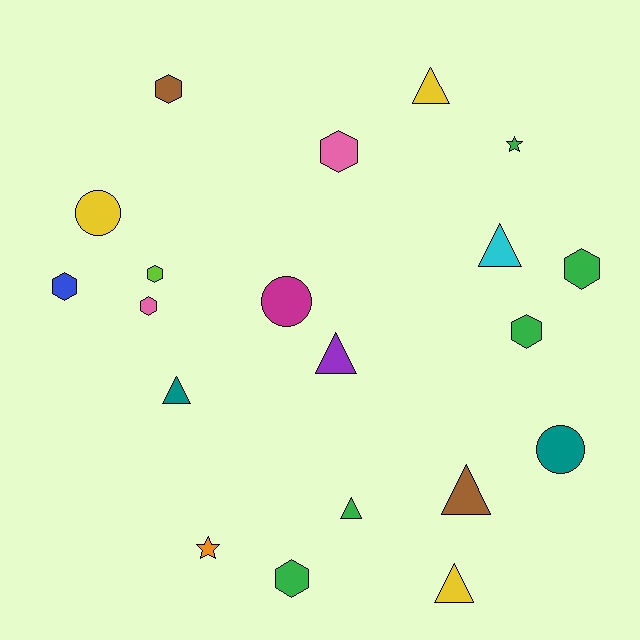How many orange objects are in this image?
There is 1 orange object.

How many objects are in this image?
There are 20 objects.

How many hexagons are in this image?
There are 8 hexagons.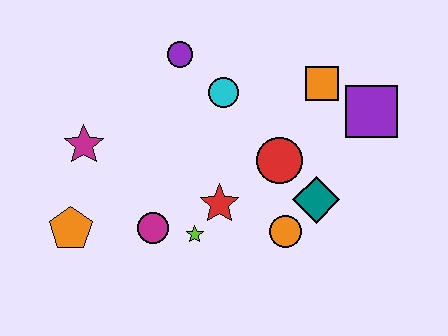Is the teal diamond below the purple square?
Yes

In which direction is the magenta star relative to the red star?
The magenta star is to the left of the red star.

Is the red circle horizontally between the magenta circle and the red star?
No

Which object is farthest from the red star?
The purple square is farthest from the red star.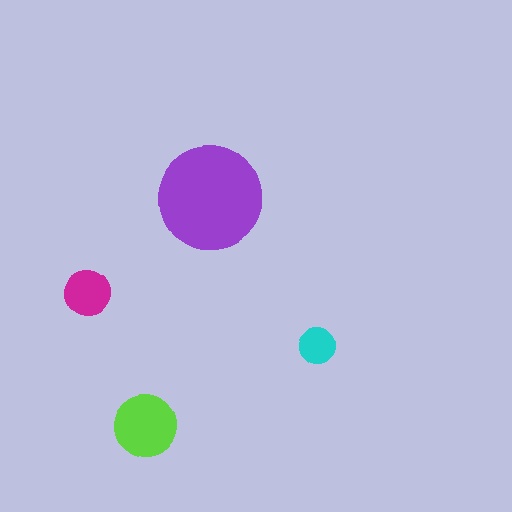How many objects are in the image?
There are 4 objects in the image.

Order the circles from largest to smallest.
the purple one, the lime one, the magenta one, the cyan one.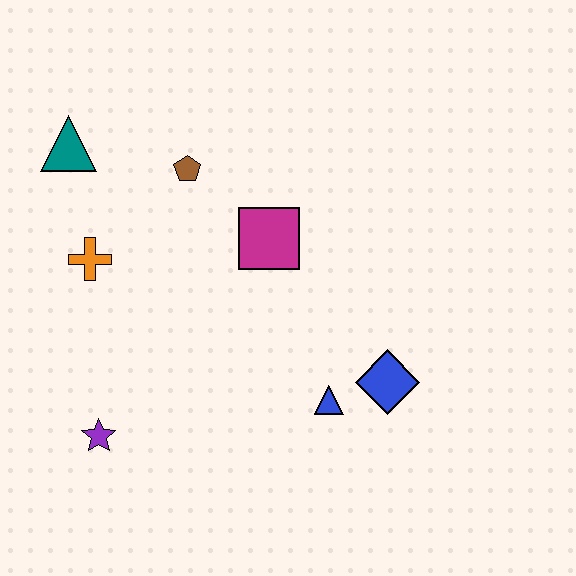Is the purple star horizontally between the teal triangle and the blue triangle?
Yes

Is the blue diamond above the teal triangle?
No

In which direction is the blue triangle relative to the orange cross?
The blue triangle is to the right of the orange cross.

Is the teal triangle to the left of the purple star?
Yes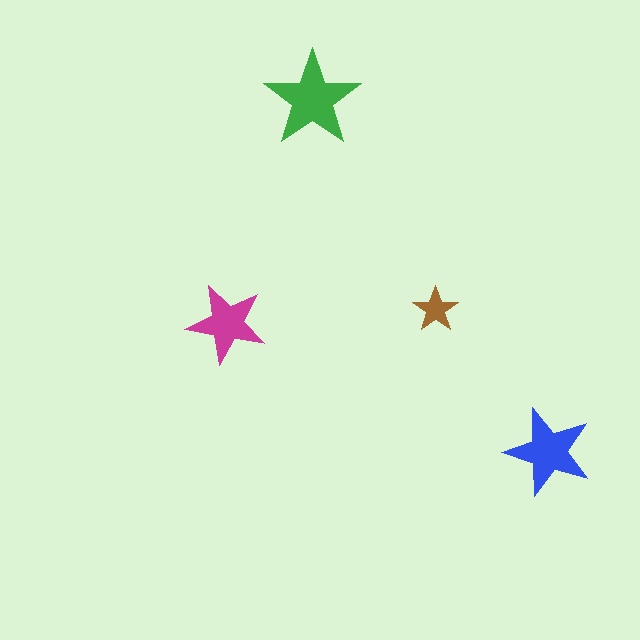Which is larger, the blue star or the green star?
The green one.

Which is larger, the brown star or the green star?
The green one.